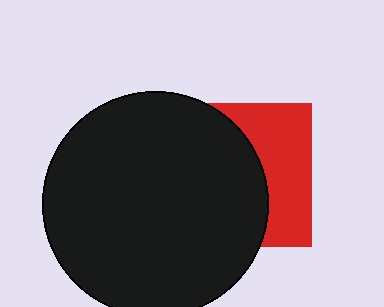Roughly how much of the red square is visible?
A small part of it is visible (roughly 39%).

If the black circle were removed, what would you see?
You would see the complete red square.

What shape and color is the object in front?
The object in front is a black circle.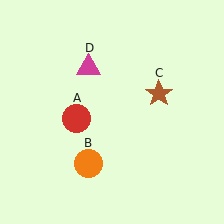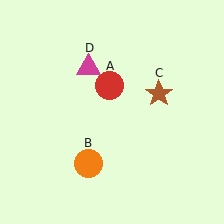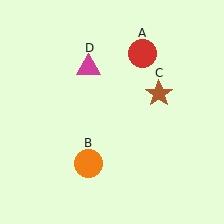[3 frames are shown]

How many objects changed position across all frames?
1 object changed position: red circle (object A).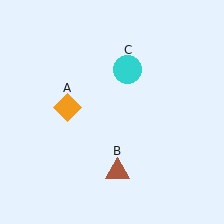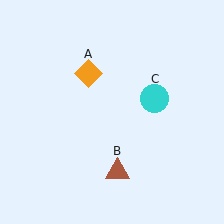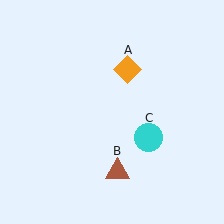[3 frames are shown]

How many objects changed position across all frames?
2 objects changed position: orange diamond (object A), cyan circle (object C).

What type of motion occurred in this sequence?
The orange diamond (object A), cyan circle (object C) rotated clockwise around the center of the scene.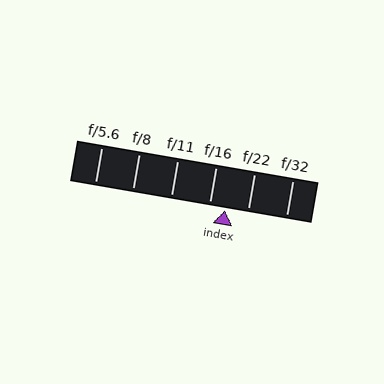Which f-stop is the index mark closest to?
The index mark is closest to f/16.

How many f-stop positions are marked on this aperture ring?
There are 6 f-stop positions marked.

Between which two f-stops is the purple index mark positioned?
The index mark is between f/16 and f/22.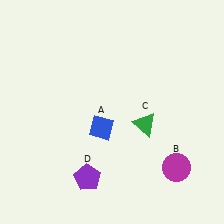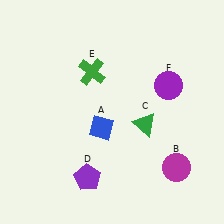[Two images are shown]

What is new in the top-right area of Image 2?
A purple circle (F) was added in the top-right area of Image 2.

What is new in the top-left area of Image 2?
A green cross (E) was added in the top-left area of Image 2.